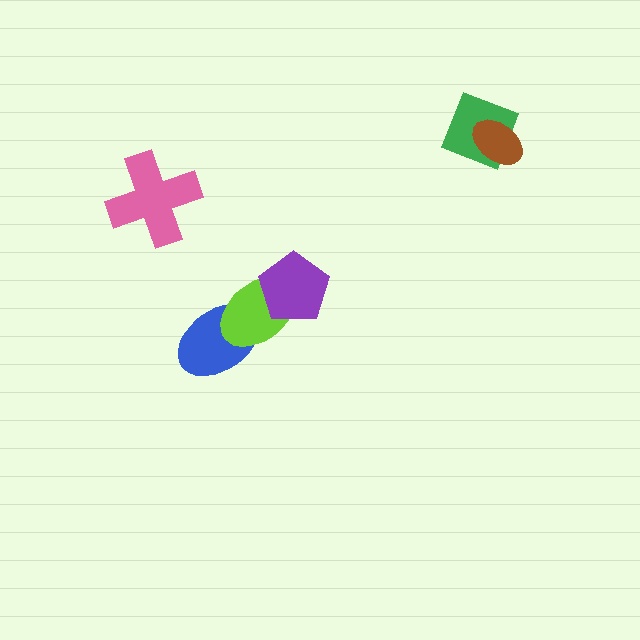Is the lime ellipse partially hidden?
Yes, it is partially covered by another shape.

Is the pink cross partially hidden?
No, no other shape covers it.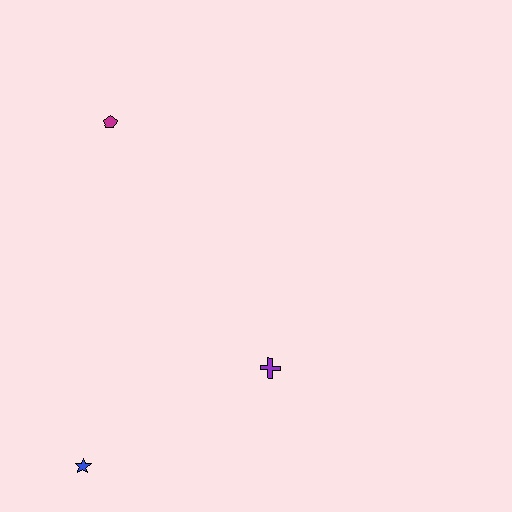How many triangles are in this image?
There are no triangles.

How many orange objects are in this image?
There are no orange objects.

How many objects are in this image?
There are 3 objects.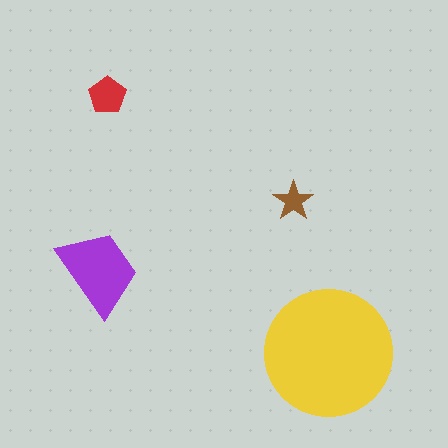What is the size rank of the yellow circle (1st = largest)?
1st.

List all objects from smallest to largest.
The brown star, the red pentagon, the purple trapezoid, the yellow circle.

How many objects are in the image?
There are 4 objects in the image.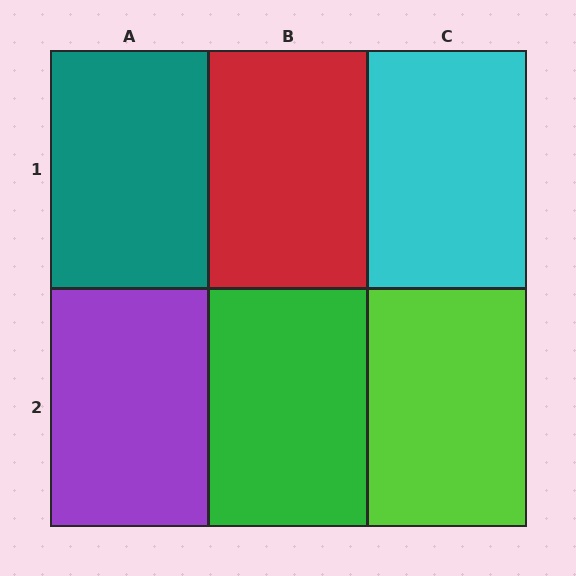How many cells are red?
1 cell is red.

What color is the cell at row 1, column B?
Red.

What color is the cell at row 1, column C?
Cyan.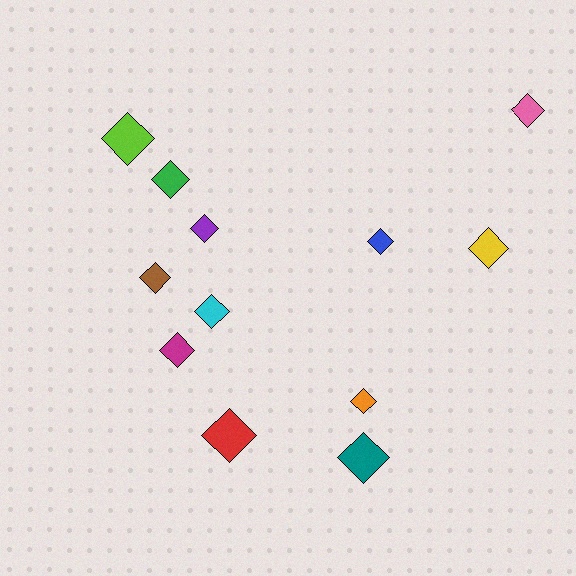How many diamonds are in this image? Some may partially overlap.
There are 12 diamonds.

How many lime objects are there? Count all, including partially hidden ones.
There is 1 lime object.